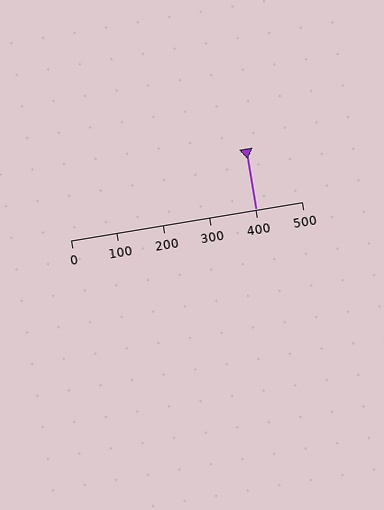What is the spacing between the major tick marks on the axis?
The major ticks are spaced 100 apart.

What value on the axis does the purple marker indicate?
The marker indicates approximately 400.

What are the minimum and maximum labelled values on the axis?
The axis runs from 0 to 500.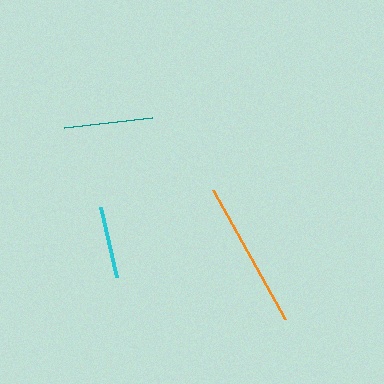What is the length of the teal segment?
The teal segment is approximately 89 pixels long.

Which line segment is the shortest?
The cyan line is the shortest at approximately 71 pixels.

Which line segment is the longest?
The orange line is the longest at approximately 148 pixels.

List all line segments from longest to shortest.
From longest to shortest: orange, teal, cyan.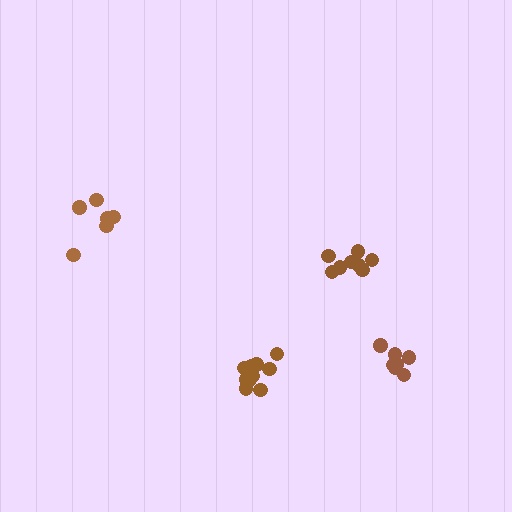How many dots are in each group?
Group 1: 10 dots, Group 2: 8 dots, Group 3: 6 dots, Group 4: 7 dots (31 total).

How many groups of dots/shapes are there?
There are 4 groups.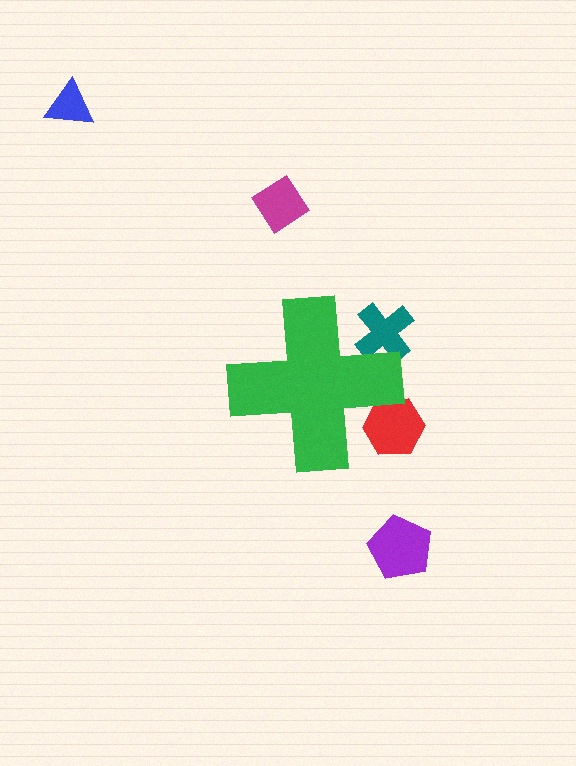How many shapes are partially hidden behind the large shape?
2 shapes are partially hidden.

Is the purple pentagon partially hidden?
No, the purple pentagon is fully visible.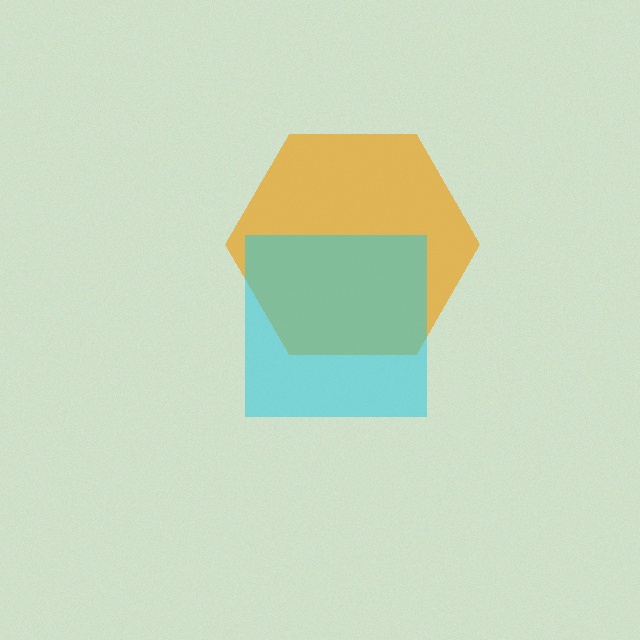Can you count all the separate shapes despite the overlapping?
Yes, there are 2 separate shapes.